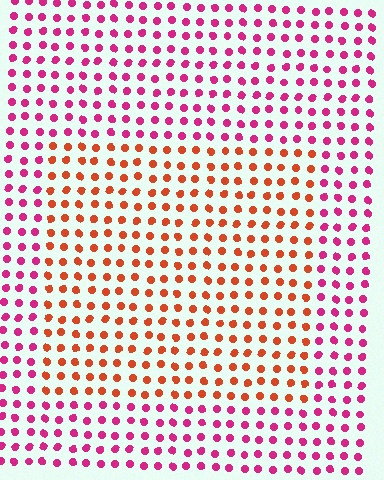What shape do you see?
I see a rectangle.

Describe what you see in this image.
The image is filled with small magenta elements in a uniform arrangement. A rectangle-shaped region is visible where the elements are tinted to a slightly different hue, forming a subtle color boundary.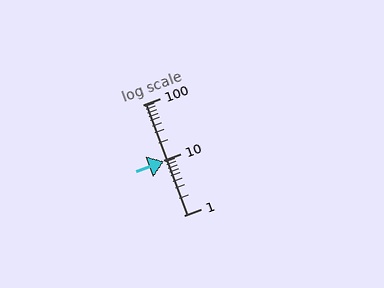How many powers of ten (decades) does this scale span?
The scale spans 2 decades, from 1 to 100.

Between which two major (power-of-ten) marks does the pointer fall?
The pointer is between 1 and 10.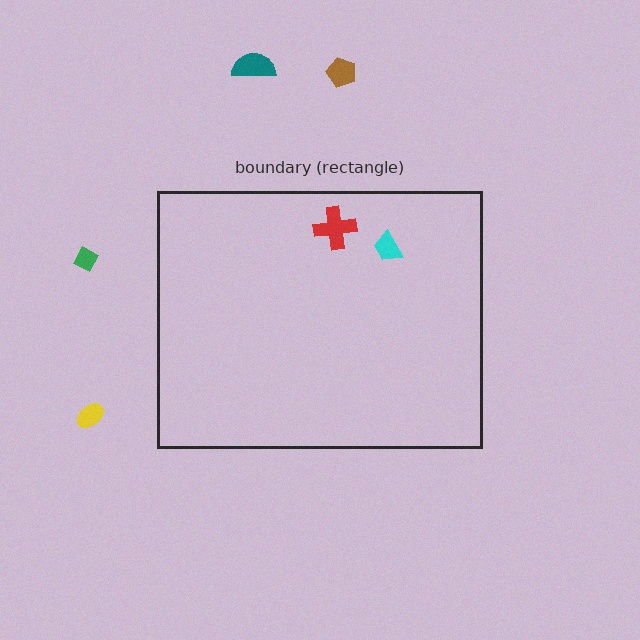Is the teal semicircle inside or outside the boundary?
Outside.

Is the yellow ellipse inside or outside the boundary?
Outside.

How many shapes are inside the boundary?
2 inside, 4 outside.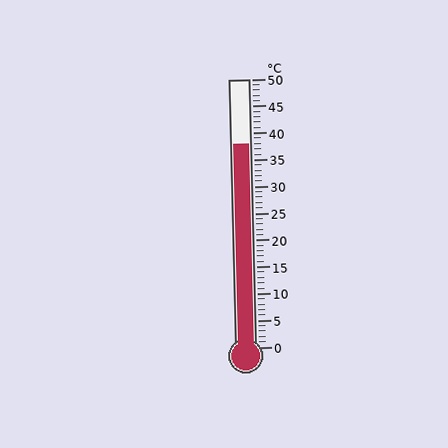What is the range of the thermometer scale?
The thermometer scale ranges from 0°C to 50°C.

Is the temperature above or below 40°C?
The temperature is below 40°C.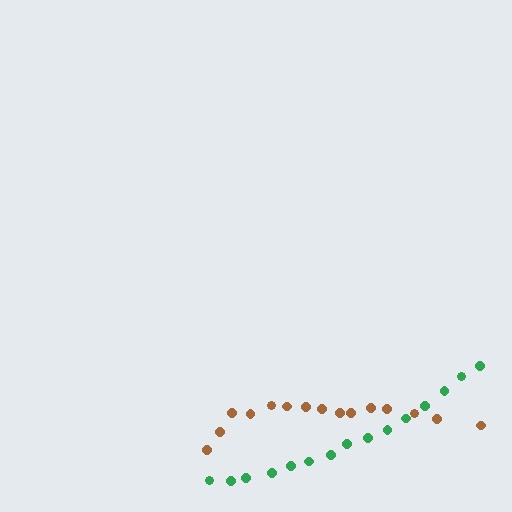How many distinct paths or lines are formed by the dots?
There are 2 distinct paths.